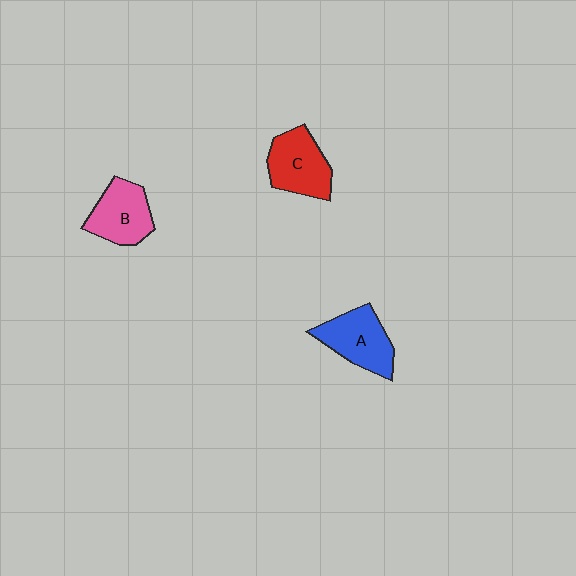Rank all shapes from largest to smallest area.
From largest to smallest: A (blue), C (red), B (pink).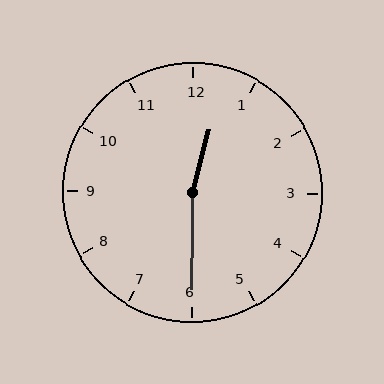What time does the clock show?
12:30.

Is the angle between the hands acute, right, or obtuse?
It is obtuse.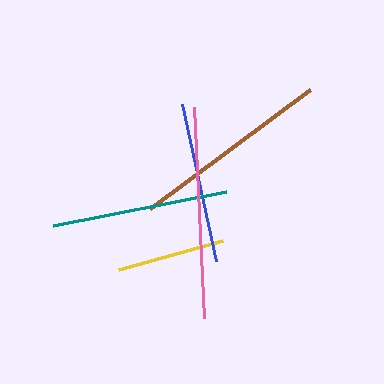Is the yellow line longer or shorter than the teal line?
The teal line is longer than the yellow line.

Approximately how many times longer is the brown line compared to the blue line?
The brown line is approximately 1.2 times the length of the blue line.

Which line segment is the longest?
The pink line is the longest at approximately 211 pixels.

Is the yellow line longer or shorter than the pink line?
The pink line is longer than the yellow line.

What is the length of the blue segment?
The blue segment is approximately 161 pixels long.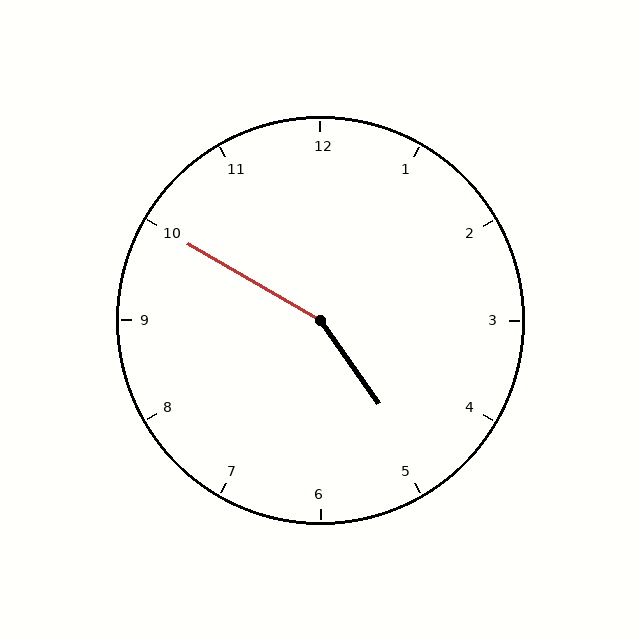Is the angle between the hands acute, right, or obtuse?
It is obtuse.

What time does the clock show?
4:50.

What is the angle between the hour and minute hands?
Approximately 155 degrees.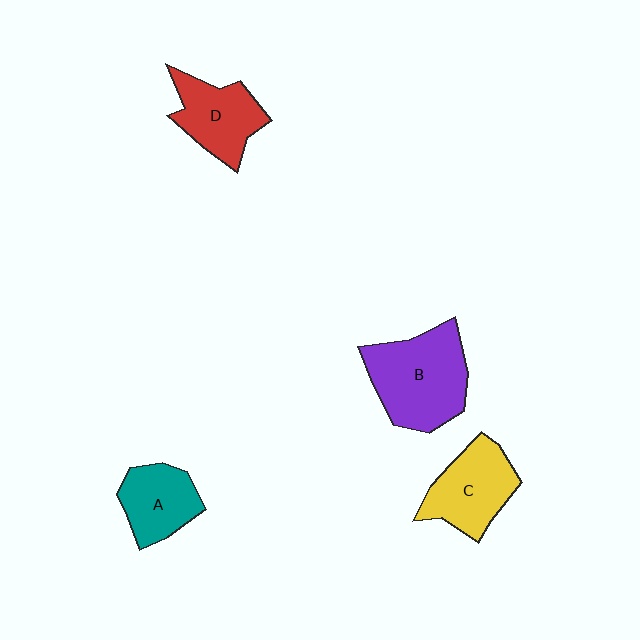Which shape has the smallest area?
Shape A (teal).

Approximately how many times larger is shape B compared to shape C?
Approximately 1.3 times.